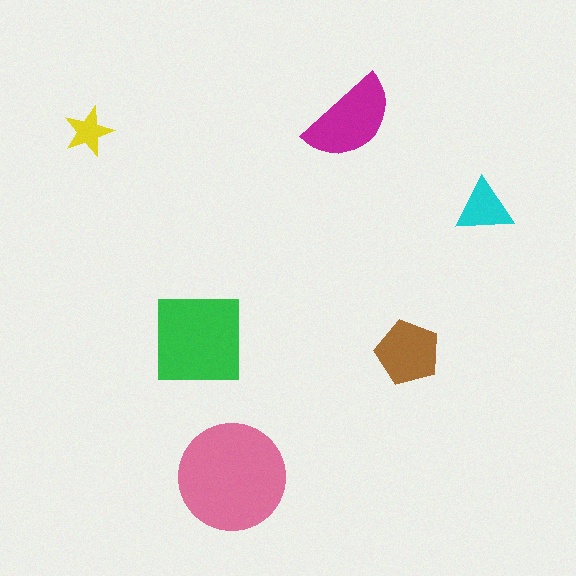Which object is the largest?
The pink circle.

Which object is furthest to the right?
The cyan triangle is rightmost.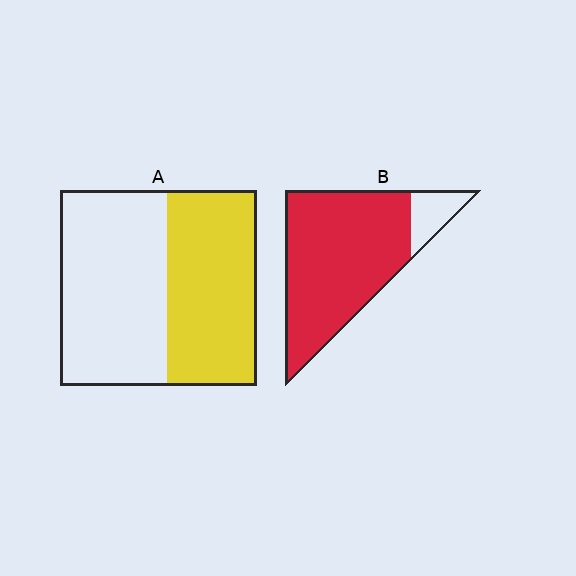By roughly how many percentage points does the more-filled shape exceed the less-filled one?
By roughly 40 percentage points (B over A).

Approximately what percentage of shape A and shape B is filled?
A is approximately 45% and B is approximately 85%.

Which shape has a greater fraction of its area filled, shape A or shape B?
Shape B.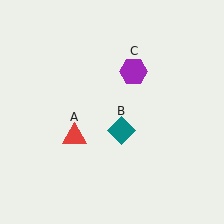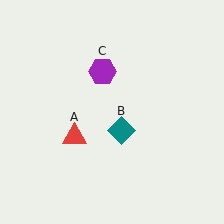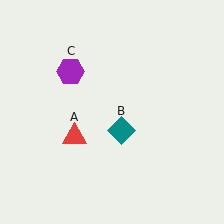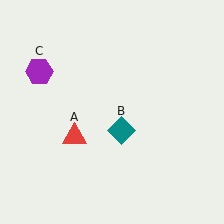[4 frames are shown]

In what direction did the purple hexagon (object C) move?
The purple hexagon (object C) moved left.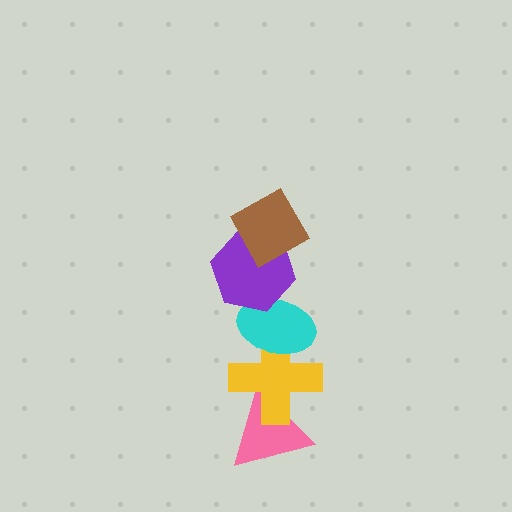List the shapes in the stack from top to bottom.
From top to bottom: the brown diamond, the purple hexagon, the cyan ellipse, the yellow cross, the pink triangle.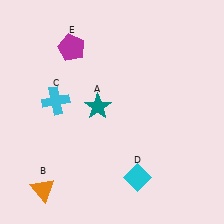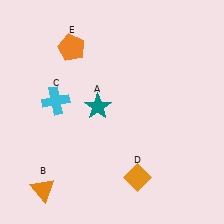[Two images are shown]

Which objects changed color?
D changed from cyan to orange. E changed from magenta to orange.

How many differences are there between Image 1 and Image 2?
There are 2 differences between the two images.